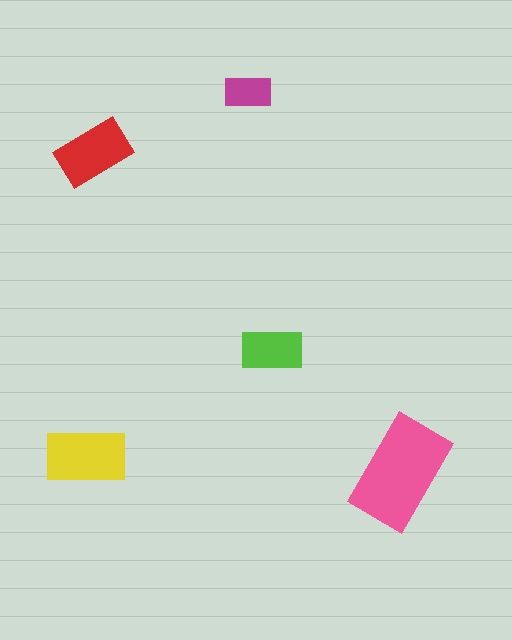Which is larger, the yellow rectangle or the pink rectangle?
The pink one.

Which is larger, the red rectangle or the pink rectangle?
The pink one.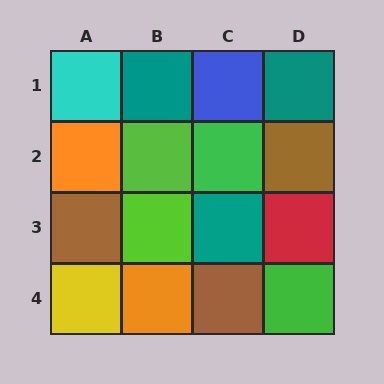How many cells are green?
2 cells are green.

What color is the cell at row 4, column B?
Orange.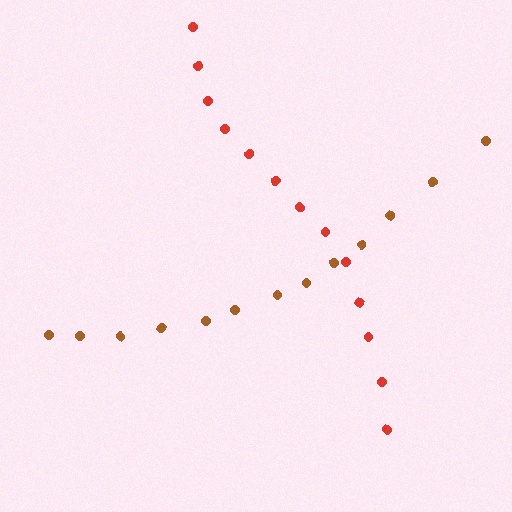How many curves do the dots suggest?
There are 2 distinct paths.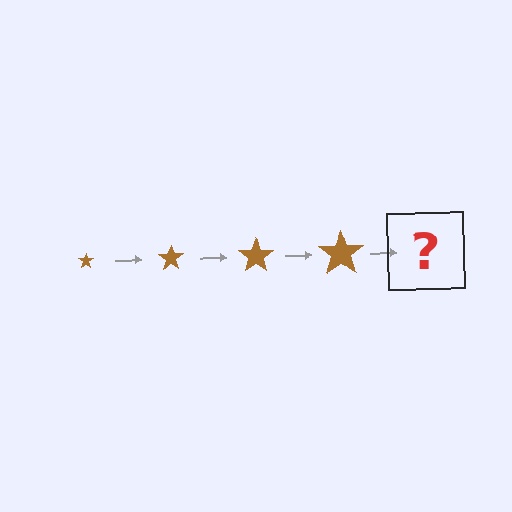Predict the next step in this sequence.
The next step is a brown star, larger than the previous one.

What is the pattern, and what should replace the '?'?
The pattern is that the star gets progressively larger each step. The '?' should be a brown star, larger than the previous one.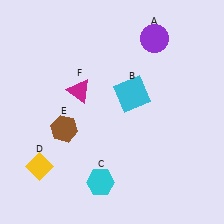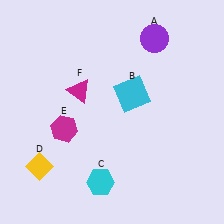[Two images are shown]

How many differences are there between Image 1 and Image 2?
There is 1 difference between the two images.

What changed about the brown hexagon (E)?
In Image 1, E is brown. In Image 2, it changed to magenta.